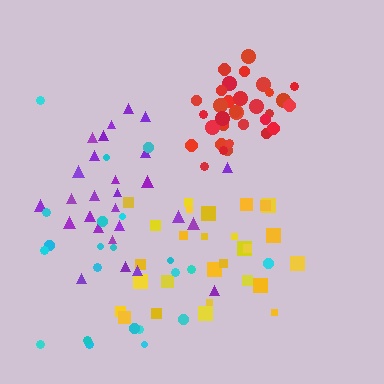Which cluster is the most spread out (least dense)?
Cyan.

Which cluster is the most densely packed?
Red.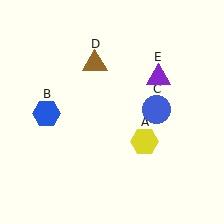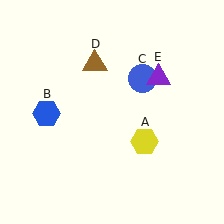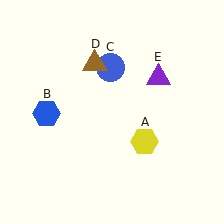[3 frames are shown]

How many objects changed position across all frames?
1 object changed position: blue circle (object C).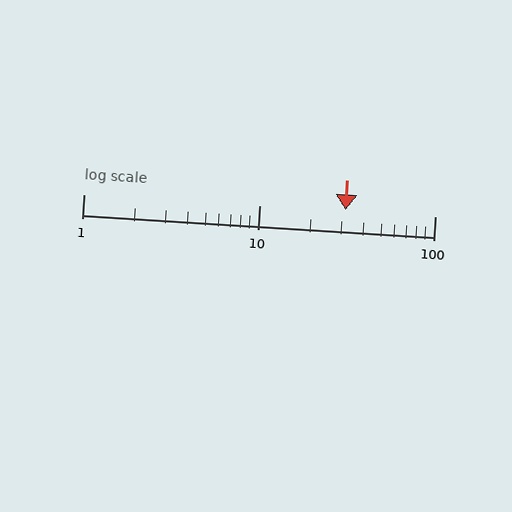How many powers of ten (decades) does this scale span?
The scale spans 2 decades, from 1 to 100.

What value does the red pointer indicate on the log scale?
The pointer indicates approximately 31.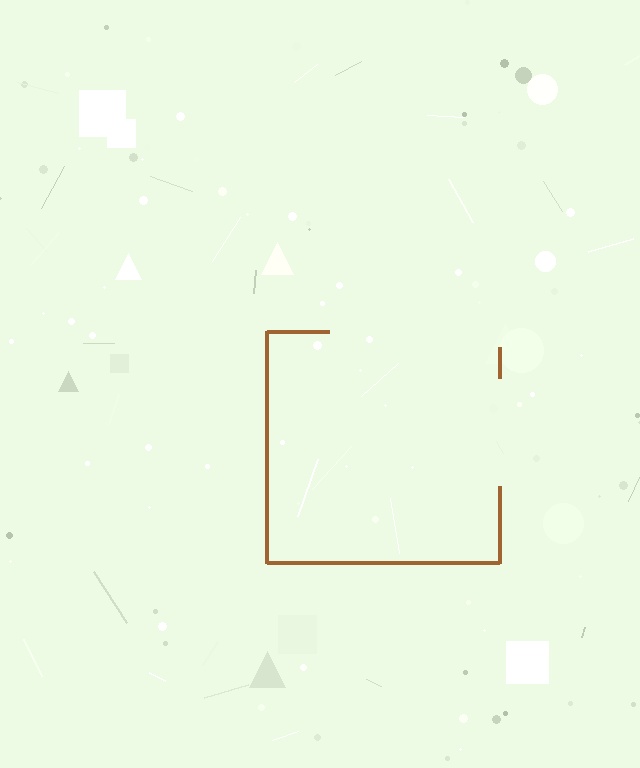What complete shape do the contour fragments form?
The contour fragments form a square.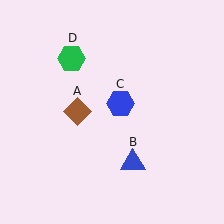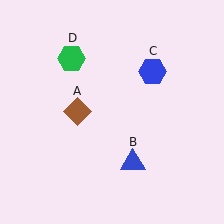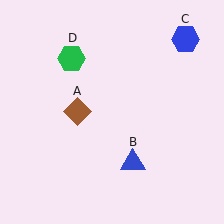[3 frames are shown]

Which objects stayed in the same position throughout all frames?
Brown diamond (object A) and blue triangle (object B) and green hexagon (object D) remained stationary.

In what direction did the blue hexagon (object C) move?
The blue hexagon (object C) moved up and to the right.